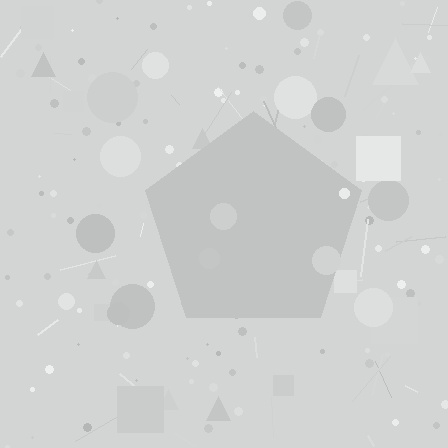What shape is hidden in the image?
A pentagon is hidden in the image.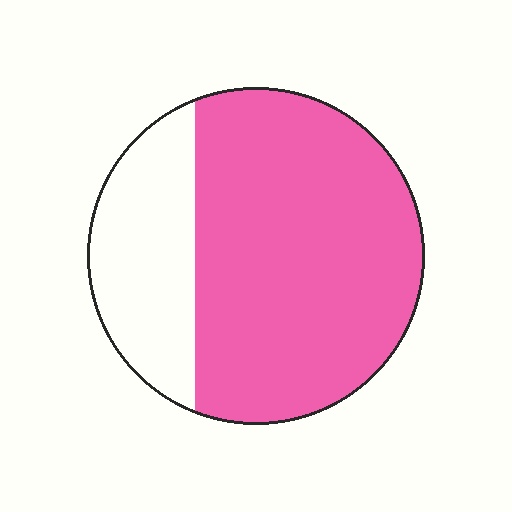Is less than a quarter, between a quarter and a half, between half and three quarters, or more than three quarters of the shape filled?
Between half and three quarters.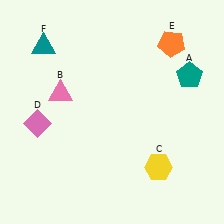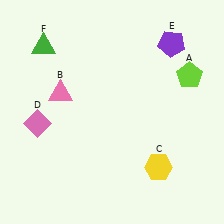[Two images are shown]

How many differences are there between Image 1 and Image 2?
There are 3 differences between the two images.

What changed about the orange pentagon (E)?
In Image 1, E is orange. In Image 2, it changed to purple.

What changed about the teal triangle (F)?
In Image 1, F is teal. In Image 2, it changed to green.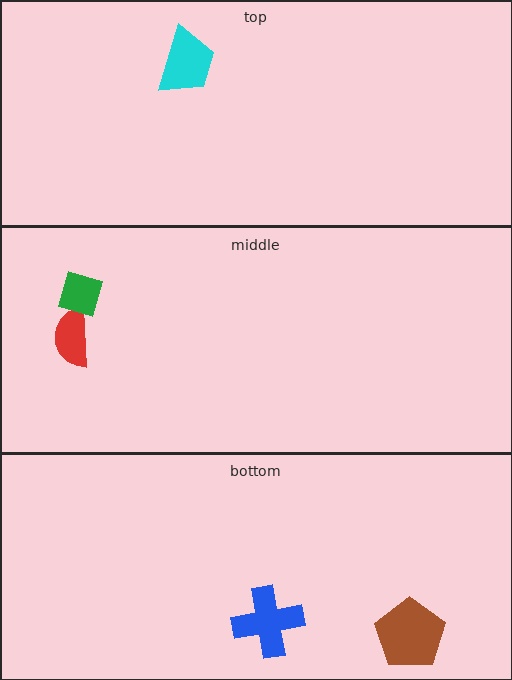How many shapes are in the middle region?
2.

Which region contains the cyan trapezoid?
The top region.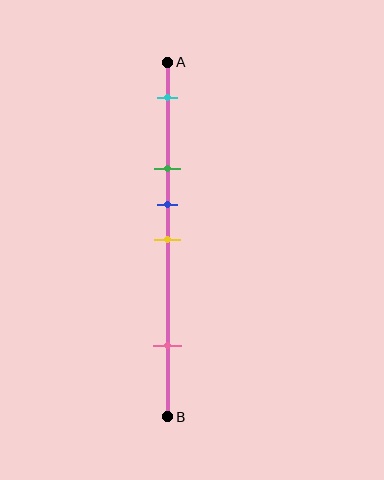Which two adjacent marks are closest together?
The blue and yellow marks are the closest adjacent pair.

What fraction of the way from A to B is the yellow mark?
The yellow mark is approximately 50% (0.5) of the way from A to B.